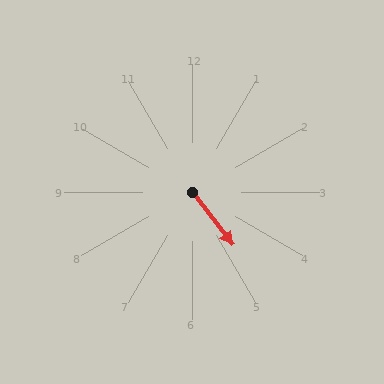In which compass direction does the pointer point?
Southeast.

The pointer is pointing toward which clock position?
Roughly 5 o'clock.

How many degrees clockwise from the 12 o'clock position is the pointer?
Approximately 143 degrees.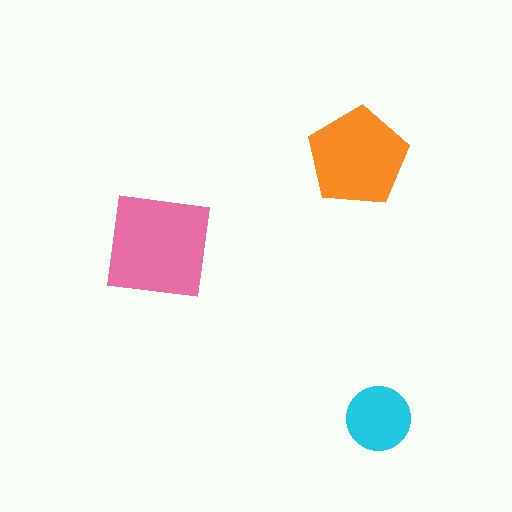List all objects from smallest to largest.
The cyan circle, the orange pentagon, the pink square.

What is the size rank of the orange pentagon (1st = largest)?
2nd.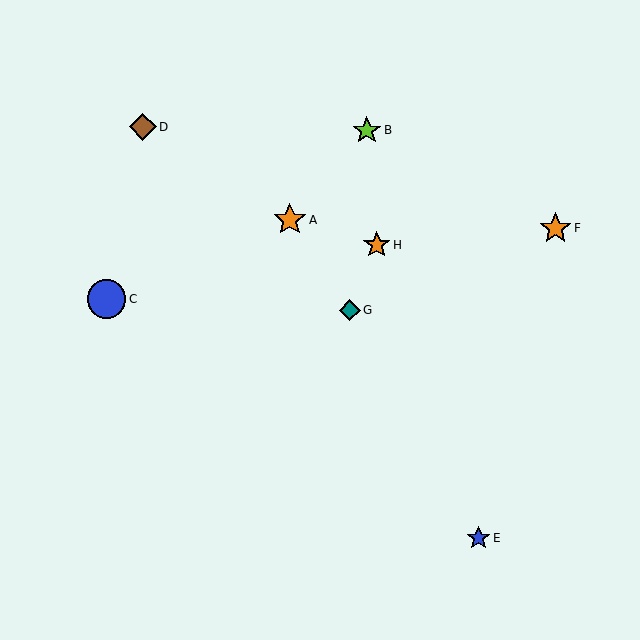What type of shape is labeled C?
Shape C is a blue circle.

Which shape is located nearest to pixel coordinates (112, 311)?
The blue circle (labeled C) at (107, 299) is nearest to that location.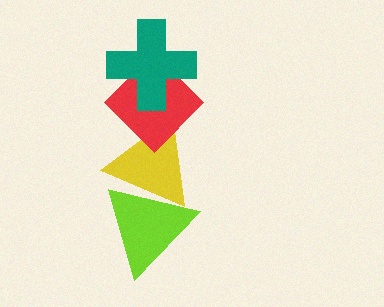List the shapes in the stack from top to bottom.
From top to bottom: the teal cross, the red diamond, the yellow triangle, the lime triangle.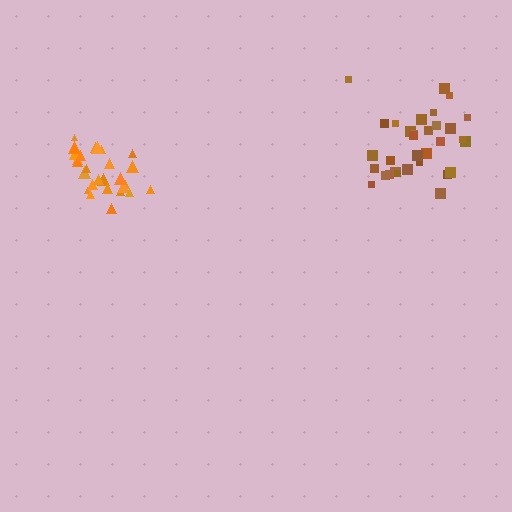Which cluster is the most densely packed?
Orange.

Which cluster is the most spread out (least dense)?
Brown.